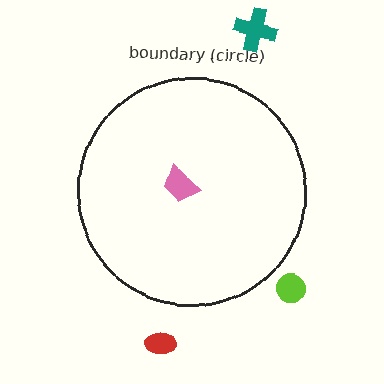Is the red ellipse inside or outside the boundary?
Outside.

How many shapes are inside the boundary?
1 inside, 3 outside.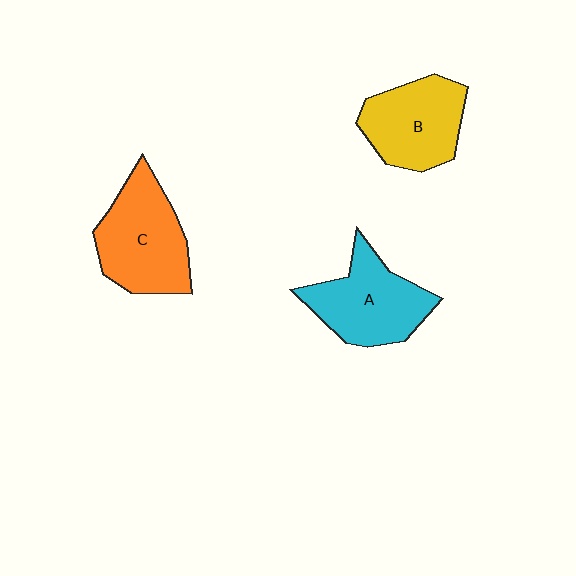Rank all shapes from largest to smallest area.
From largest to smallest: C (orange), A (cyan), B (yellow).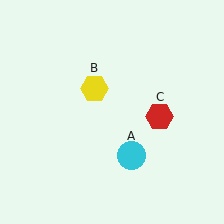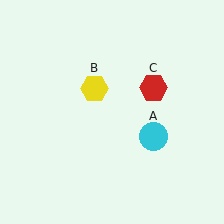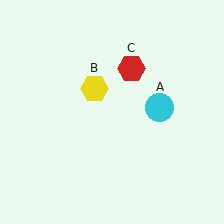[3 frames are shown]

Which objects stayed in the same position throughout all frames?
Yellow hexagon (object B) remained stationary.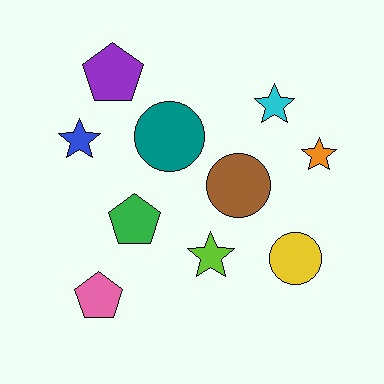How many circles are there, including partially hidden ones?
There are 3 circles.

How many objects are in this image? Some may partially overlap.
There are 10 objects.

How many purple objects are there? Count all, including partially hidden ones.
There is 1 purple object.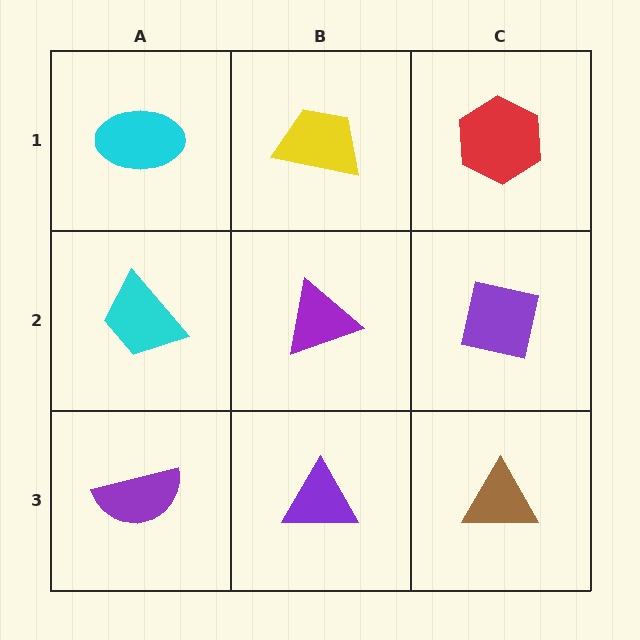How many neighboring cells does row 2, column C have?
3.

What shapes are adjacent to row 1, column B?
A purple triangle (row 2, column B), a cyan ellipse (row 1, column A), a red hexagon (row 1, column C).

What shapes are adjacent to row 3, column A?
A cyan trapezoid (row 2, column A), a purple triangle (row 3, column B).